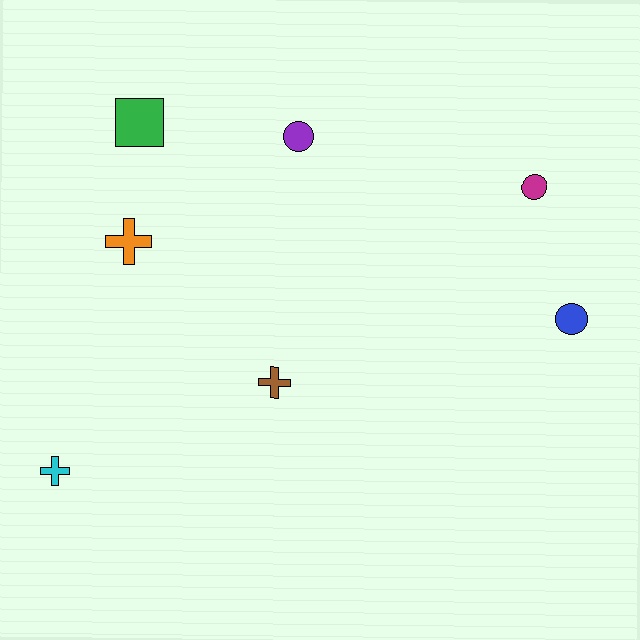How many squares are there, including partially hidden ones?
There is 1 square.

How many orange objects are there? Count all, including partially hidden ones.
There is 1 orange object.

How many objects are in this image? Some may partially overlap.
There are 7 objects.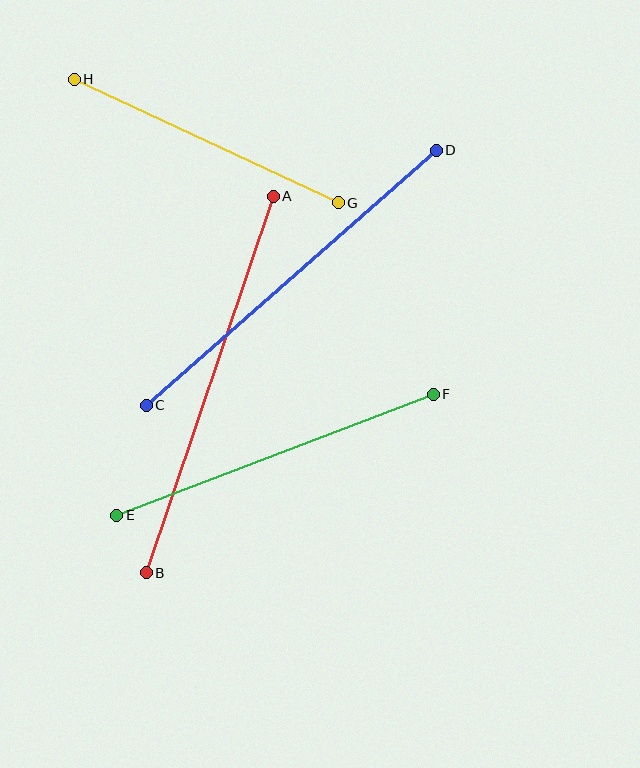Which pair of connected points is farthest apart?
Points A and B are farthest apart.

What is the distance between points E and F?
The distance is approximately 339 pixels.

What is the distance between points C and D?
The distance is approximately 386 pixels.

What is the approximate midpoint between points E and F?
The midpoint is at approximately (275, 455) pixels.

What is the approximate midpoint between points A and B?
The midpoint is at approximately (210, 384) pixels.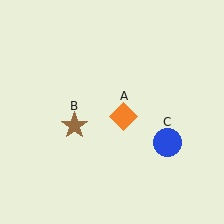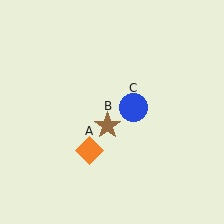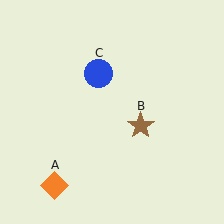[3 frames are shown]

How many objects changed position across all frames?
3 objects changed position: orange diamond (object A), brown star (object B), blue circle (object C).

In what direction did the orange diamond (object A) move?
The orange diamond (object A) moved down and to the left.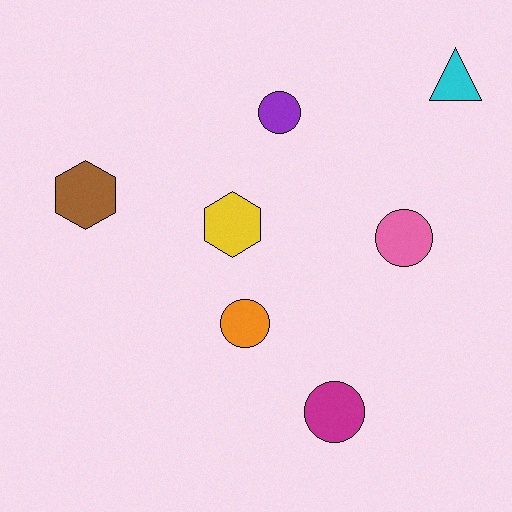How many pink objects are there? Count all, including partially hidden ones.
There is 1 pink object.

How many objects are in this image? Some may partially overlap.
There are 7 objects.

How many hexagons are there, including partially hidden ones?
There are 2 hexagons.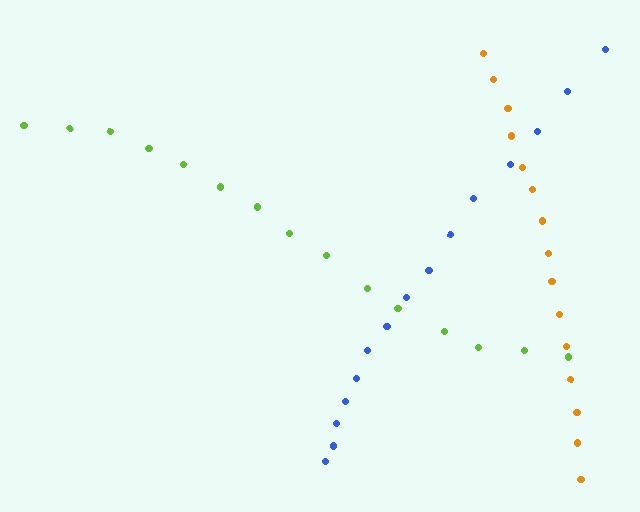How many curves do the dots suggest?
There are 3 distinct paths.